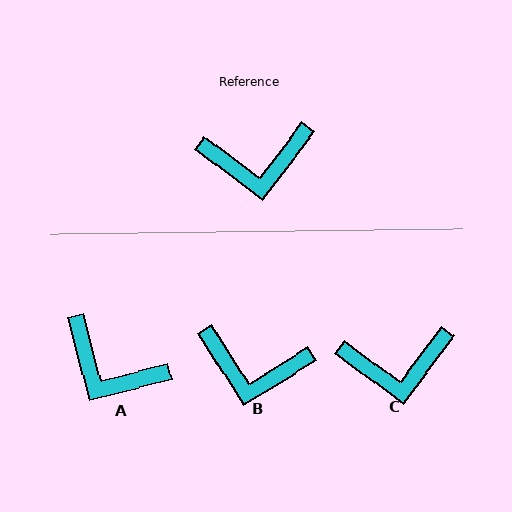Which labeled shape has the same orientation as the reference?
C.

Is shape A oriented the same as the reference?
No, it is off by about 39 degrees.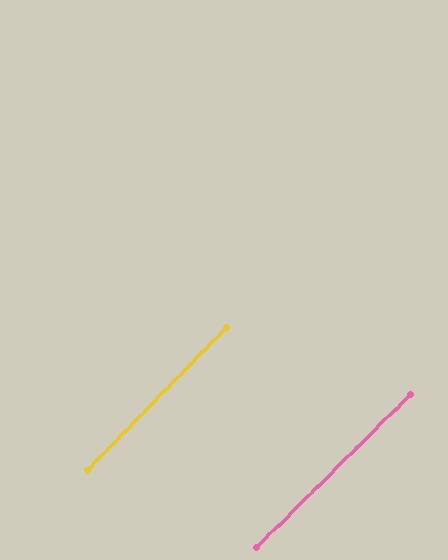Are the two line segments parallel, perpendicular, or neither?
Parallel — their directions differ by only 1.0°.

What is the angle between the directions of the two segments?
Approximately 1 degree.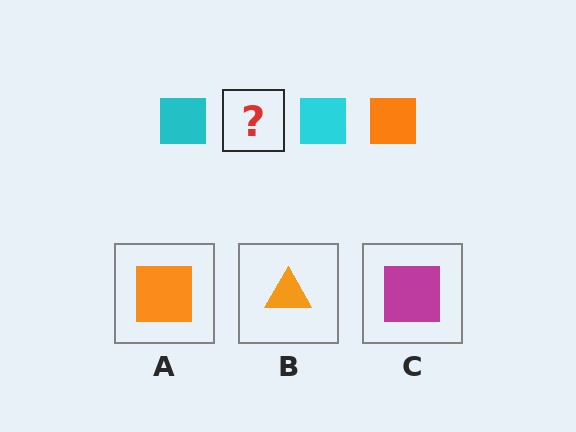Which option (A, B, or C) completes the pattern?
A.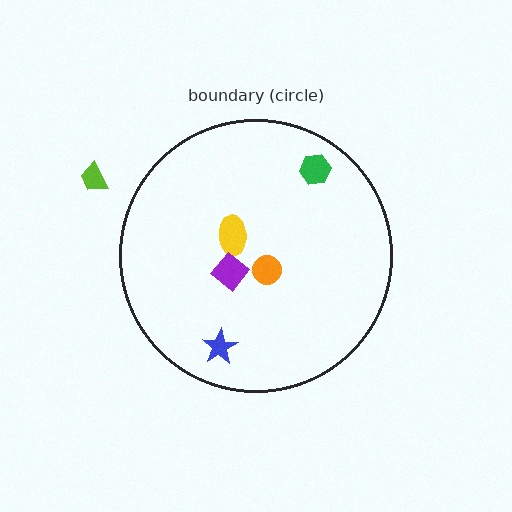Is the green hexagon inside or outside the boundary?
Inside.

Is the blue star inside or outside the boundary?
Inside.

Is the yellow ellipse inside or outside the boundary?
Inside.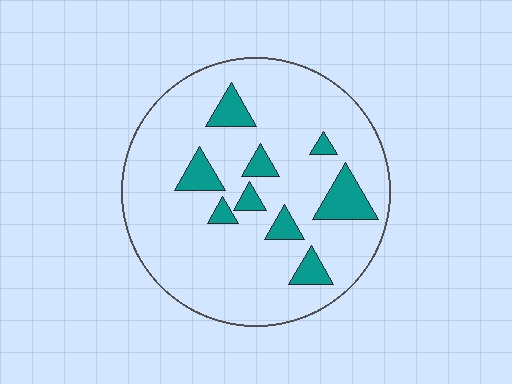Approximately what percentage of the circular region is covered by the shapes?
Approximately 15%.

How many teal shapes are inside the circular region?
9.